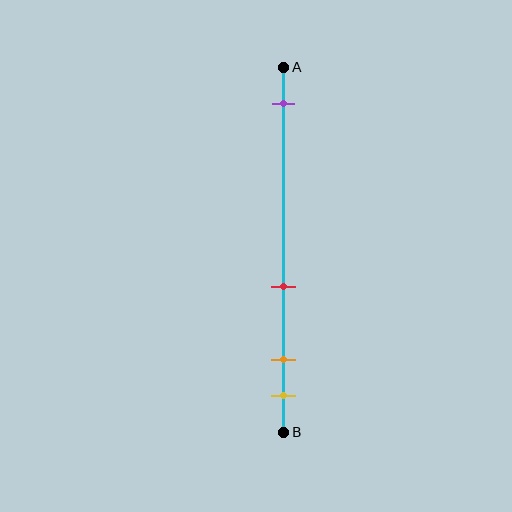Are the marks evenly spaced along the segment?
No, the marks are not evenly spaced.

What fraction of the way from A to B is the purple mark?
The purple mark is approximately 10% (0.1) of the way from A to B.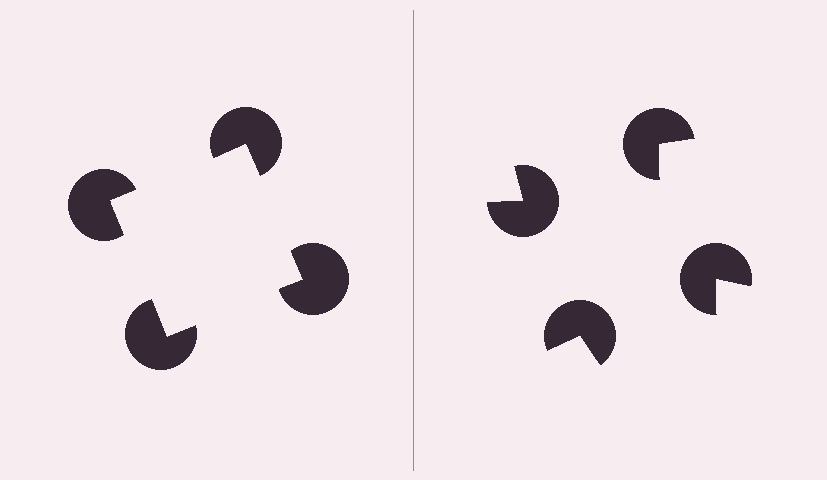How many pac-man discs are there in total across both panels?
8 — 4 on each side.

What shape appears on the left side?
An illusory square.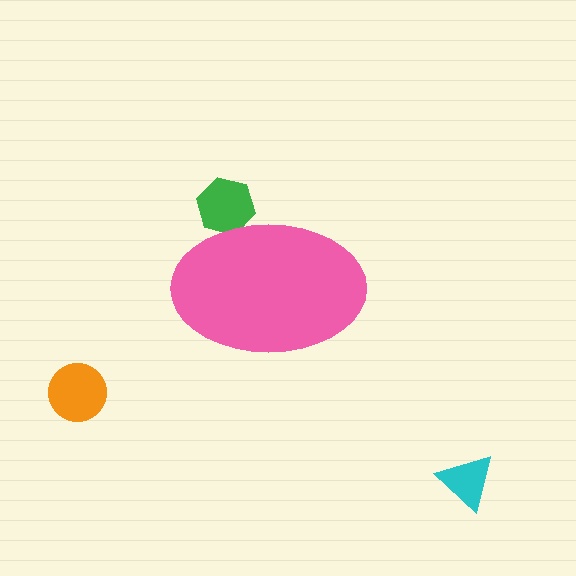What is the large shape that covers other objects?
A pink ellipse.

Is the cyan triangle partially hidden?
No, the cyan triangle is fully visible.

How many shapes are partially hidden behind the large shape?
1 shape is partially hidden.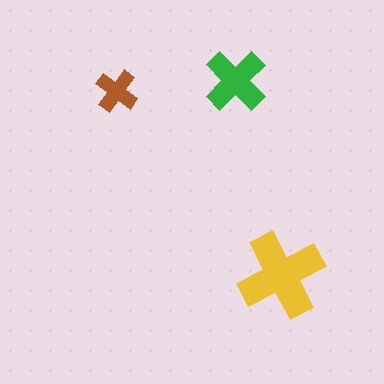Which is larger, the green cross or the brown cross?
The green one.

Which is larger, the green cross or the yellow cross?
The yellow one.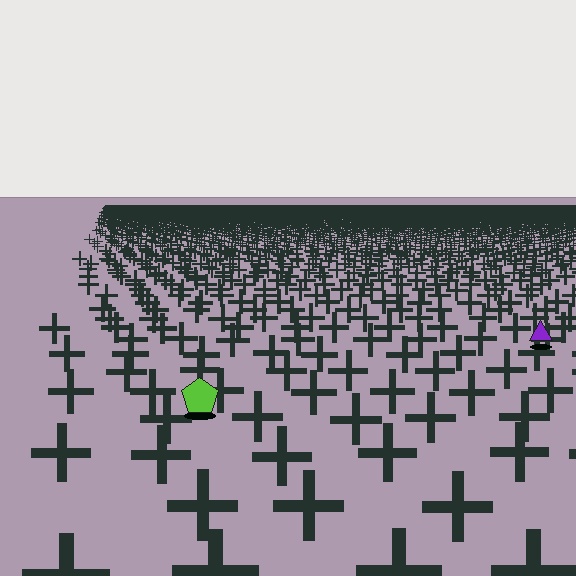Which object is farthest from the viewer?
The purple triangle is farthest from the viewer. It appears smaller and the ground texture around it is denser.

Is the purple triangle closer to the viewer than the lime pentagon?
No. The lime pentagon is closer — you can tell from the texture gradient: the ground texture is coarser near it.